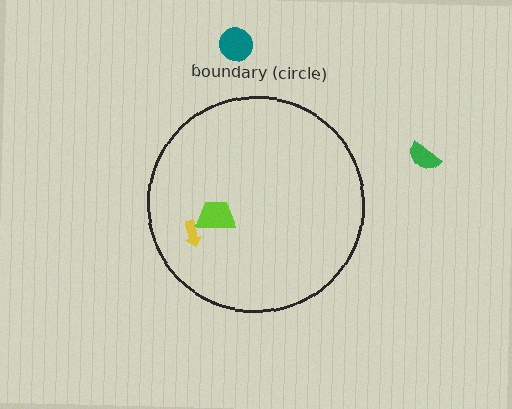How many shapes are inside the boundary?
2 inside, 2 outside.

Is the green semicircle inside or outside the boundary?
Outside.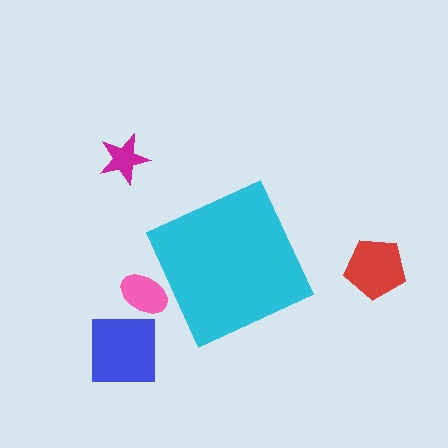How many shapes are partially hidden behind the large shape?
1 shape is partially hidden.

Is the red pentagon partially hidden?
No, the red pentagon is fully visible.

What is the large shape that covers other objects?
A cyan diamond.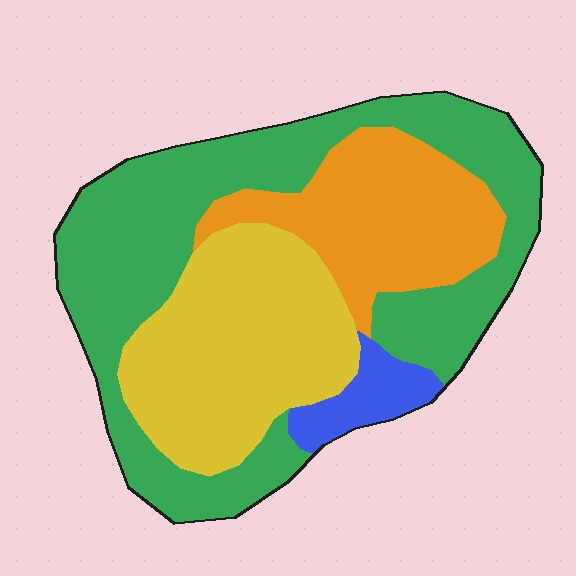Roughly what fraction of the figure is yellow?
Yellow takes up about one quarter (1/4) of the figure.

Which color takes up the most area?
Green, at roughly 45%.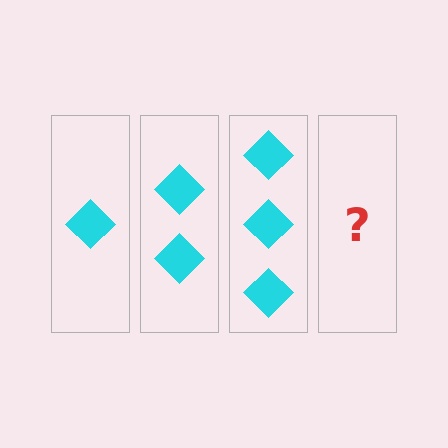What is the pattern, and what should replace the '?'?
The pattern is that each step adds one more diamond. The '?' should be 4 diamonds.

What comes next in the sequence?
The next element should be 4 diamonds.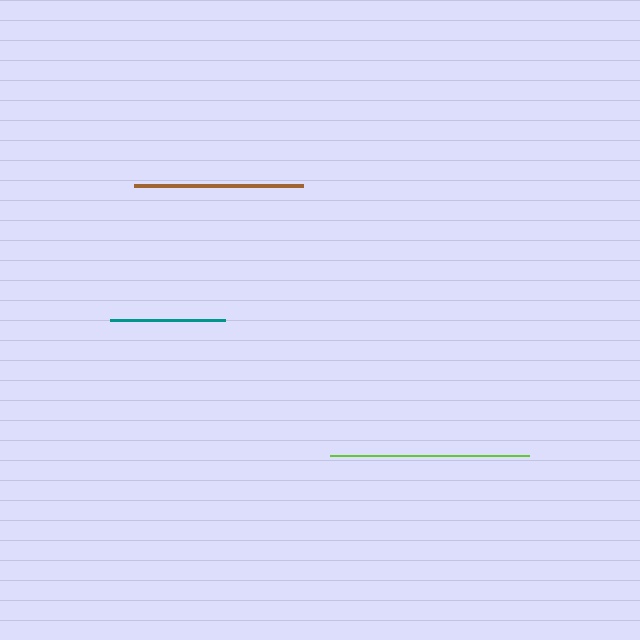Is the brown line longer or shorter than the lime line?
The lime line is longer than the brown line.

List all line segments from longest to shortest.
From longest to shortest: lime, brown, teal.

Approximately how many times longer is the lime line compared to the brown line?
The lime line is approximately 1.2 times the length of the brown line.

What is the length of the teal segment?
The teal segment is approximately 115 pixels long.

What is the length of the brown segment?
The brown segment is approximately 169 pixels long.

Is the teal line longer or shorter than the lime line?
The lime line is longer than the teal line.